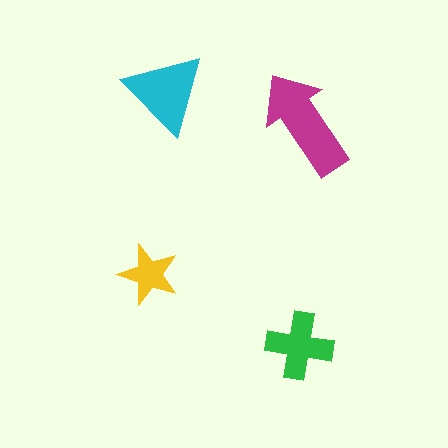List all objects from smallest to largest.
The yellow star, the green cross, the cyan triangle, the magenta arrow.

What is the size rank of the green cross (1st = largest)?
3rd.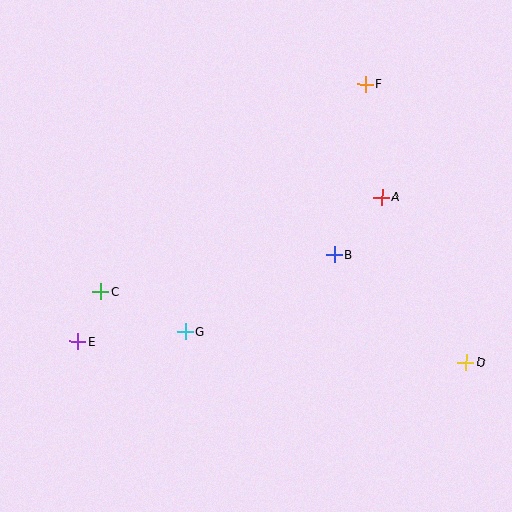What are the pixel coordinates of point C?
Point C is at (101, 292).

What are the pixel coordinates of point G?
Point G is at (186, 332).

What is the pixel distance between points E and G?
The distance between E and G is 108 pixels.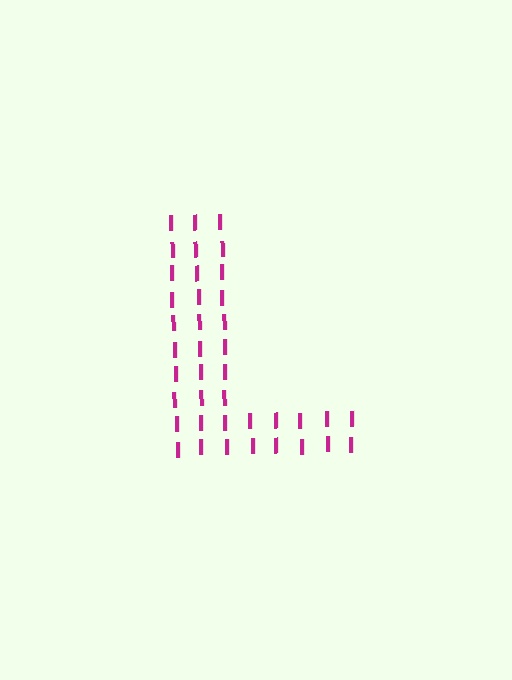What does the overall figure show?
The overall figure shows the letter L.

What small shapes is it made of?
It is made of small letter I's.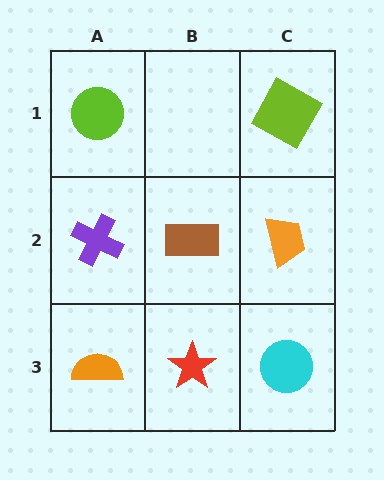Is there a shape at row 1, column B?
No, that cell is empty.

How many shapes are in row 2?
3 shapes.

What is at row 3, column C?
A cyan circle.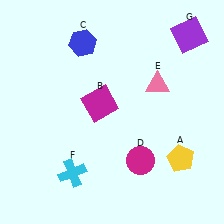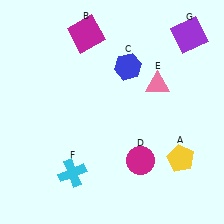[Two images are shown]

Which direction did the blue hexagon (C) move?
The blue hexagon (C) moved right.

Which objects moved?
The objects that moved are: the magenta square (B), the blue hexagon (C).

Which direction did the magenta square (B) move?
The magenta square (B) moved up.